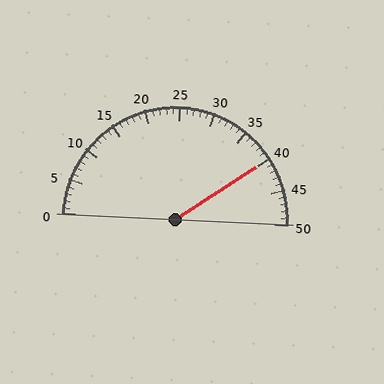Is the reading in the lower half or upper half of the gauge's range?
The reading is in the upper half of the range (0 to 50).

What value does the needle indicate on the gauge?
The needle indicates approximately 40.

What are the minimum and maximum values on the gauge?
The gauge ranges from 0 to 50.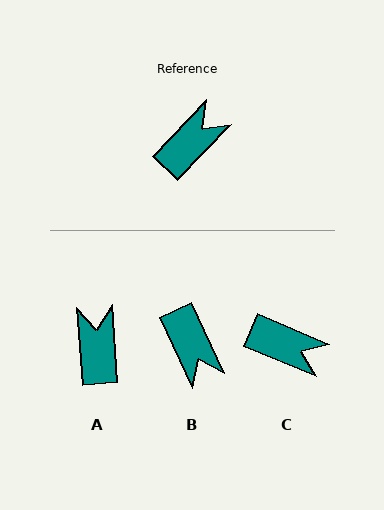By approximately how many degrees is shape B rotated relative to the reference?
Approximately 111 degrees clockwise.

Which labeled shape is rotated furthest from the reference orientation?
B, about 111 degrees away.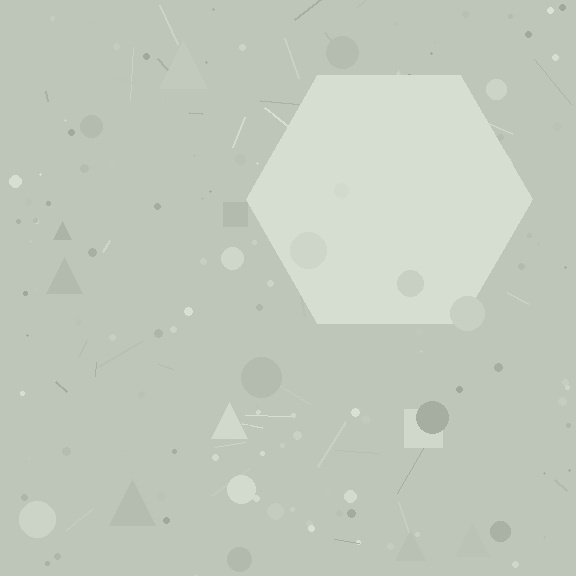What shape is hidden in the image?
A hexagon is hidden in the image.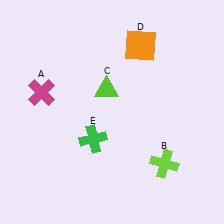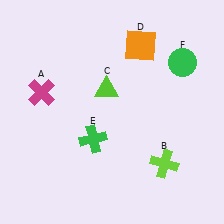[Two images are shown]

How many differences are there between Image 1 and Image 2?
There is 1 difference between the two images.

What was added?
A green circle (F) was added in Image 2.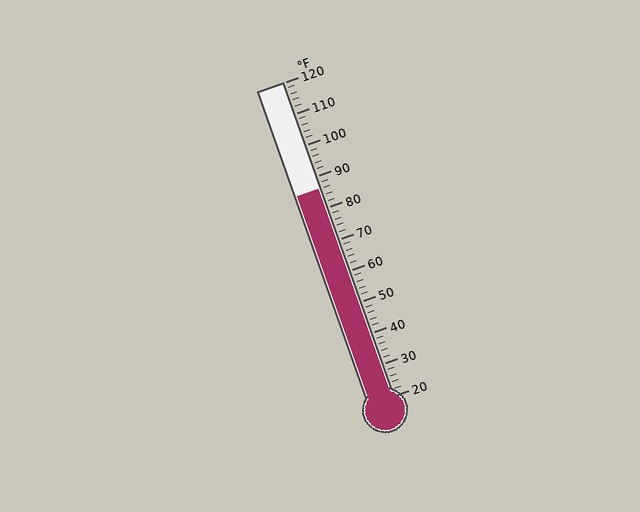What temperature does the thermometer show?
The thermometer shows approximately 86°F.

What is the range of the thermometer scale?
The thermometer scale ranges from 20°F to 120°F.